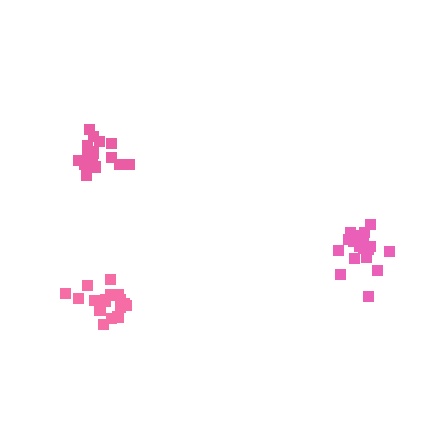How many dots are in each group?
Group 1: 20 dots, Group 2: 19 dots, Group 3: 18 dots (57 total).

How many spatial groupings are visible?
There are 3 spatial groupings.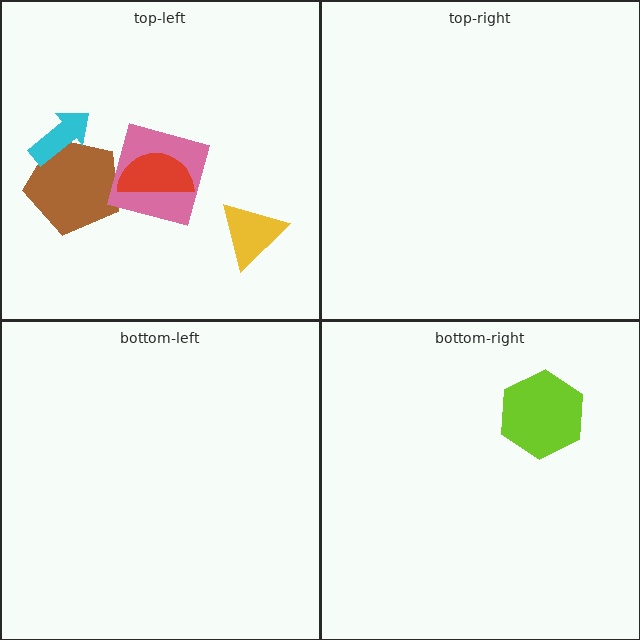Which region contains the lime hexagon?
The bottom-right region.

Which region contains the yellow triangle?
The top-left region.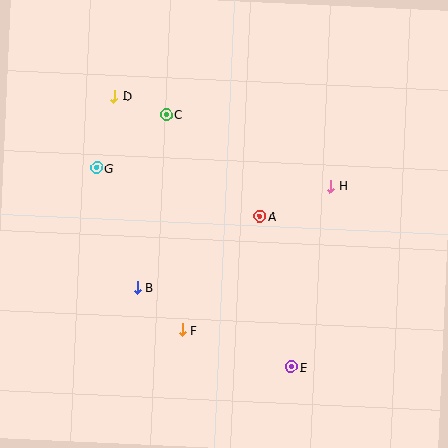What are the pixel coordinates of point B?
Point B is at (137, 288).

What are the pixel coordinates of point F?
Point F is at (182, 330).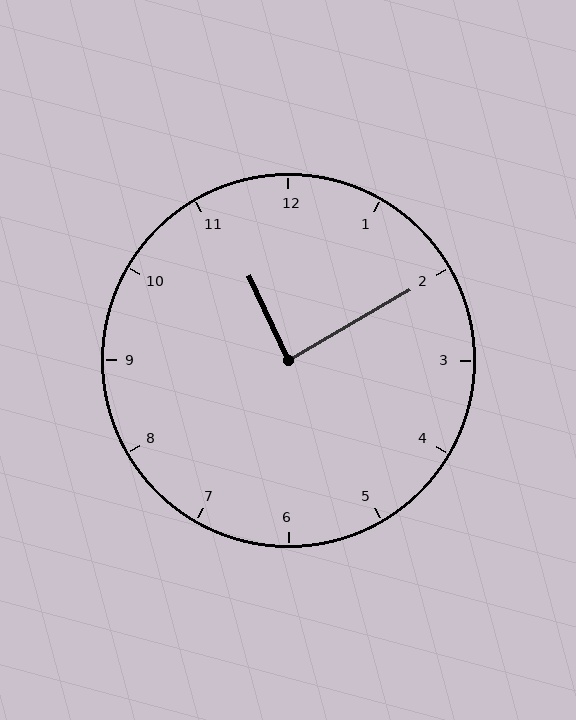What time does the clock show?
11:10.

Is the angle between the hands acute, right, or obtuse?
It is right.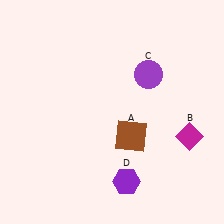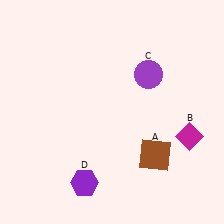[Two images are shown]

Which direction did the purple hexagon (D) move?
The purple hexagon (D) moved left.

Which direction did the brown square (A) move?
The brown square (A) moved right.